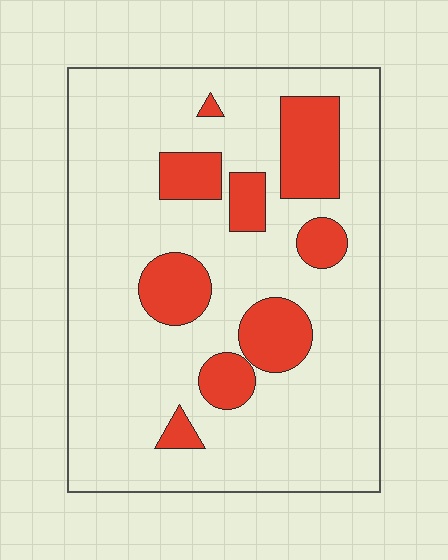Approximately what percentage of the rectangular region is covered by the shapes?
Approximately 20%.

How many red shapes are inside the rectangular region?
9.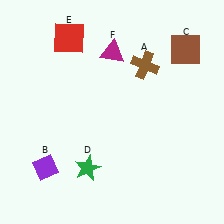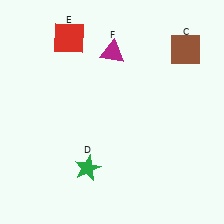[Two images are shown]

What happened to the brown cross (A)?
The brown cross (A) was removed in Image 2. It was in the top-right area of Image 1.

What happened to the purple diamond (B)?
The purple diamond (B) was removed in Image 2. It was in the bottom-left area of Image 1.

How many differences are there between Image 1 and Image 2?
There are 2 differences between the two images.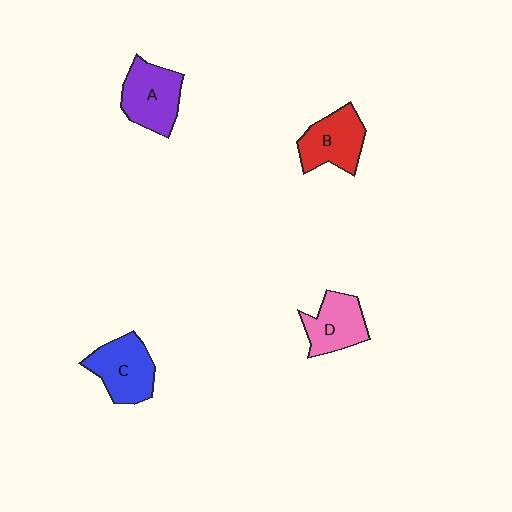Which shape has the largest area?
Shape A (purple).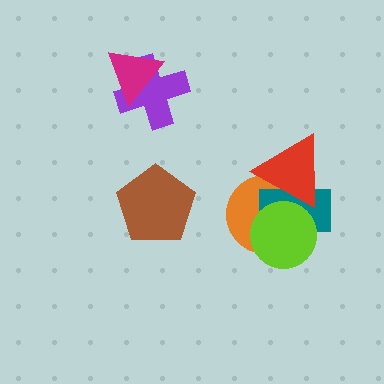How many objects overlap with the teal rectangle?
3 objects overlap with the teal rectangle.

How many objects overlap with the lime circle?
3 objects overlap with the lime circle.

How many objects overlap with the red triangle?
3 objects overlap with the red triangle.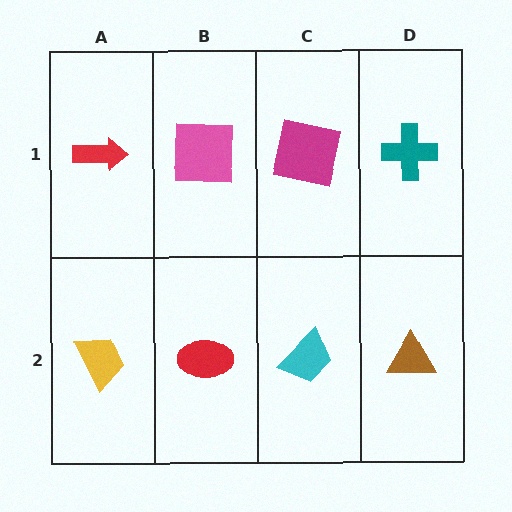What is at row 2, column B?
A red ellipse.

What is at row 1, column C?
A magenta square.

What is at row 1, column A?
A red arrow.